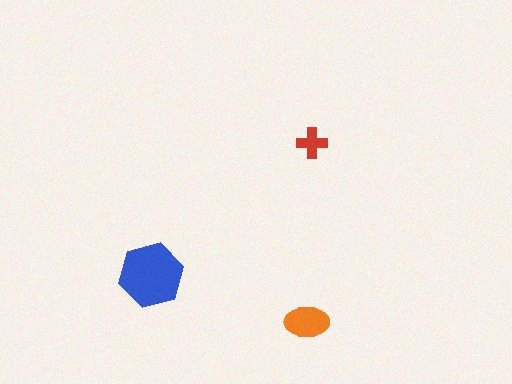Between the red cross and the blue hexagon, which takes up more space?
The blue hexagon.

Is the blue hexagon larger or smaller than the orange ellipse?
Larger.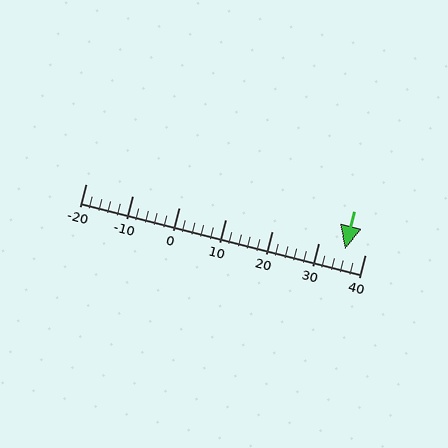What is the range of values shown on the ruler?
The ruler shows values from -20 to 40.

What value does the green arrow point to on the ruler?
The green arrow points to approximately 36.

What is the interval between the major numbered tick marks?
The major tick marks are spaced 10 units apart.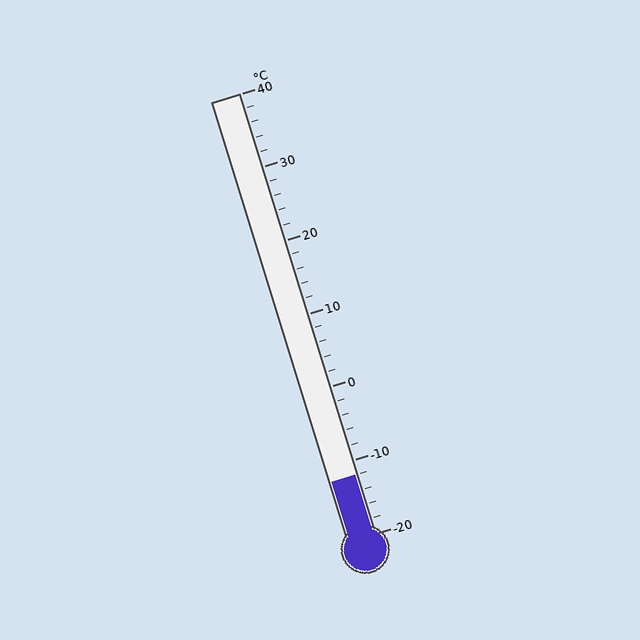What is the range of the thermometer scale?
The thermometer scale ranges from -20°C to 40°C.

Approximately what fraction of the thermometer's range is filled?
The thermometer is filled to approximately 15% of its range.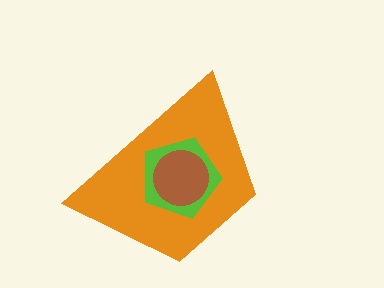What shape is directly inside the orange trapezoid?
The lime pentagon.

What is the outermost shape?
The orange trapezoid.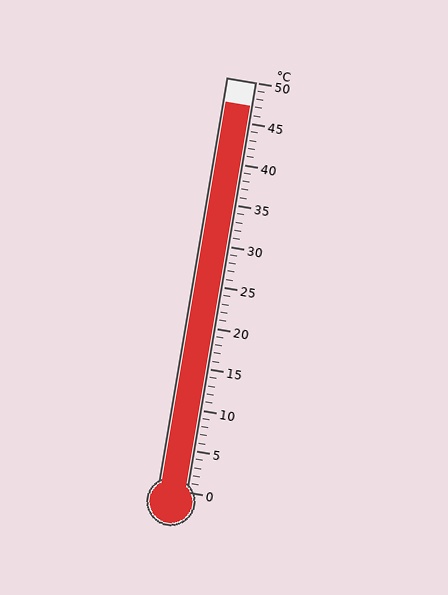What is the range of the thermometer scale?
The thermometer scale ranges from 0°C to 50°C.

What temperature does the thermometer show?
The thermometer shows approximately 47°C.